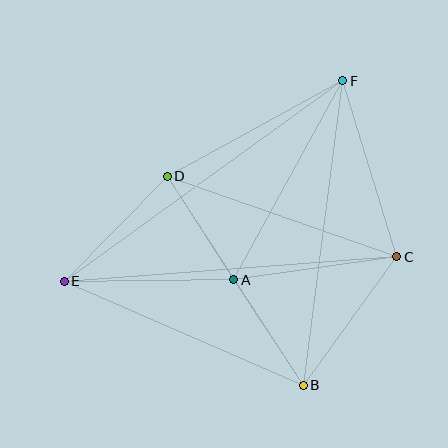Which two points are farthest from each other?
Points E and F are farthest from each other.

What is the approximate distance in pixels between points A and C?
The distance between A and C is approximately 165 pixels.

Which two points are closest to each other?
Points A and D are closest to each other.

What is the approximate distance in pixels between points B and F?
The distance between B and F is approximately 307 pixels.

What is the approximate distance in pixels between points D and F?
The distance between D and F is approximately 200 pixels.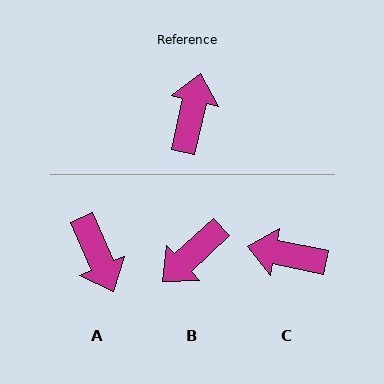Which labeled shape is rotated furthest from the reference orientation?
B, about 146 degrees away.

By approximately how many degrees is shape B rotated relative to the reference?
Approximately 146 degrees counter-clockwise.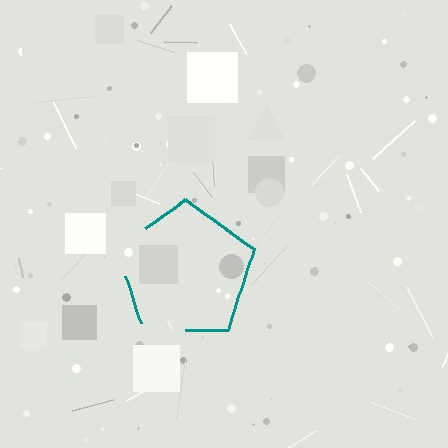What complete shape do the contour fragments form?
The contour fragments form a pentagon.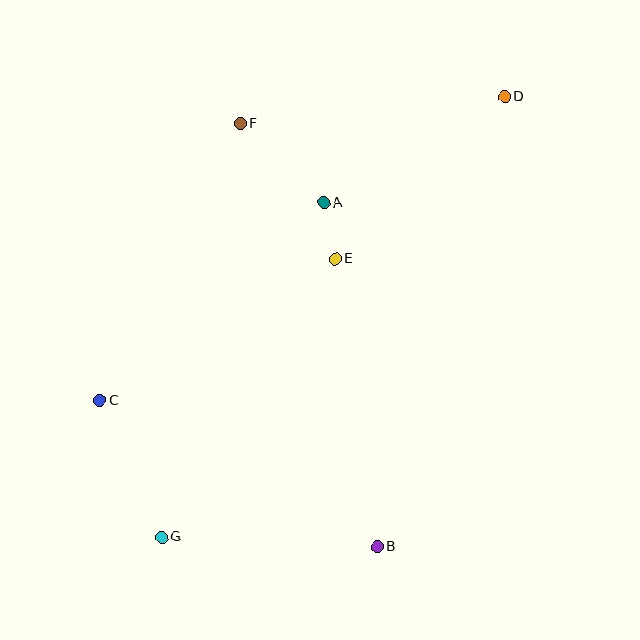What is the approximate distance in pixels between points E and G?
The distance between E and G is approximately 328 pixels.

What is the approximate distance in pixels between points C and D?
The distance between C and D is approximately 506 pixels.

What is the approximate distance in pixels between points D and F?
The distance between D and F is approximately 266 pixels.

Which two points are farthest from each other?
Points D and G are farthest from each other.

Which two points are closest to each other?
Points A and E are closest to each other.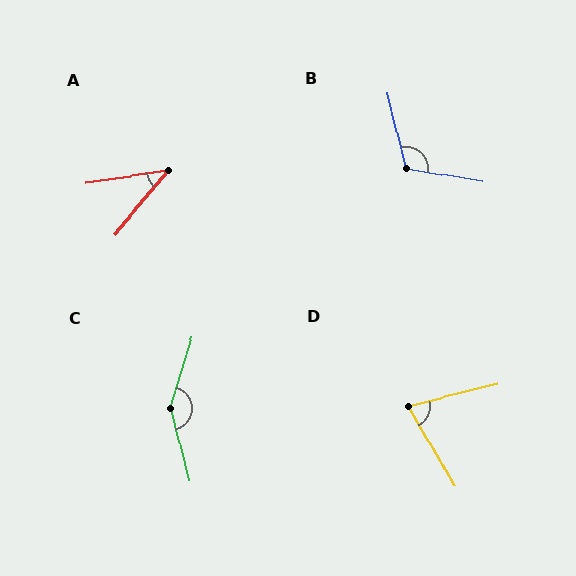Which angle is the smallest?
A, at approximately 42 degrees.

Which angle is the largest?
C, at approximately 149 degrees.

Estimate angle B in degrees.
Approximately 113 degrees.